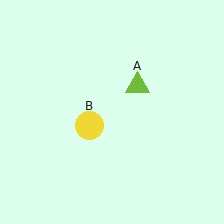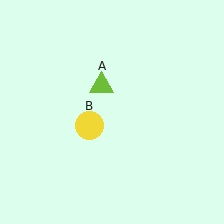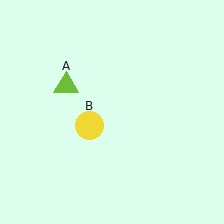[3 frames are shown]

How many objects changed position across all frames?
1 object changed position: lime triangle (object A).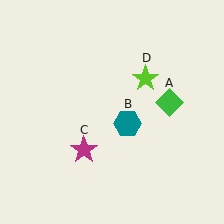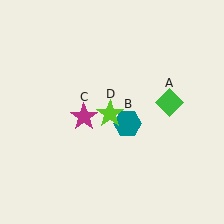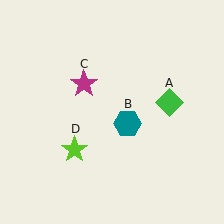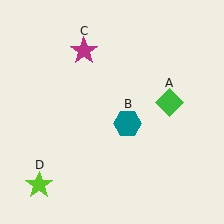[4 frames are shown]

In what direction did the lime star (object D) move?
The lime star (object D) moved down and to the left.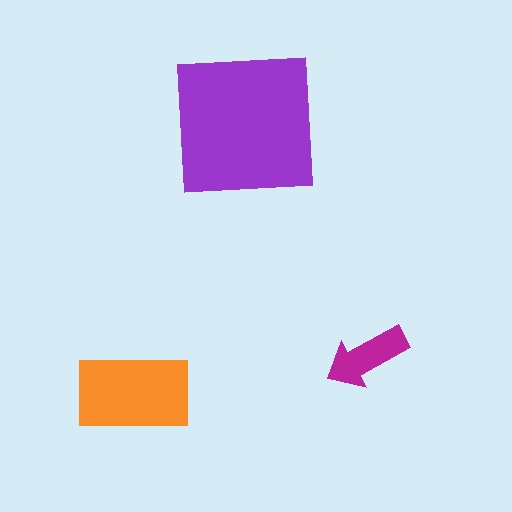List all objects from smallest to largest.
The magenta arrow, the orange rectangle, the purple square.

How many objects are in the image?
There are 3 objects in the image.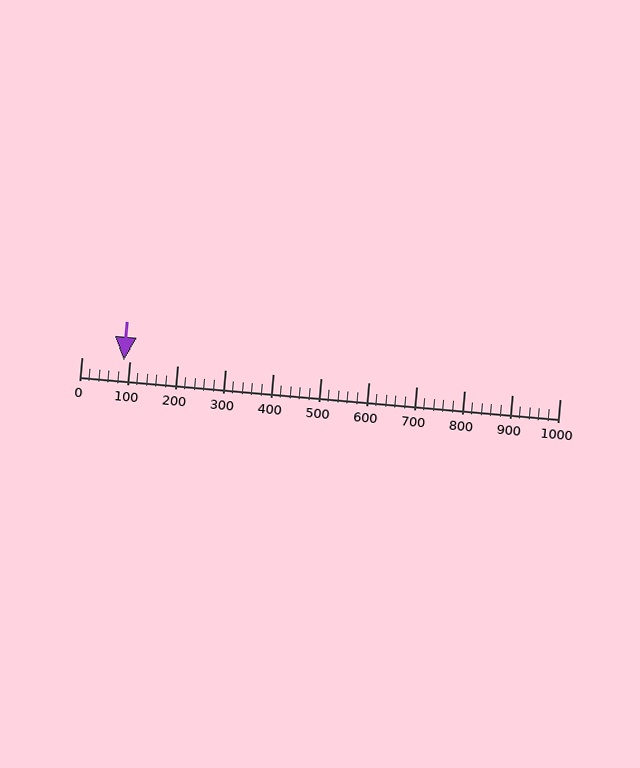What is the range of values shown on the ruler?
The ruler shows values from 0 to 1000.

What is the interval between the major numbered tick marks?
The major tick marks are spaced 100 units apart.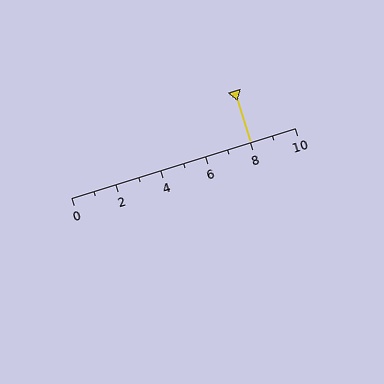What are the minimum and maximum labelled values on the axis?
The axis runs from 0 to 10.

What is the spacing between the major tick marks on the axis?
The major ticks are spaced 2 apart.